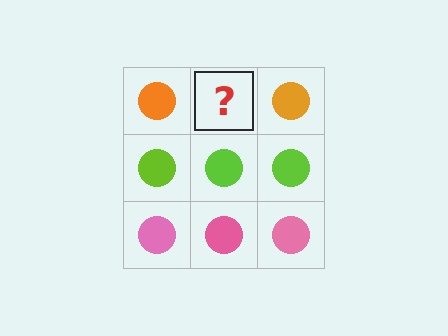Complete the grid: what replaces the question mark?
The question mark should be replaced with an orange circle.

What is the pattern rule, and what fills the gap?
The rule is that each row has a consistent color. The gap should be filled with an orange circle.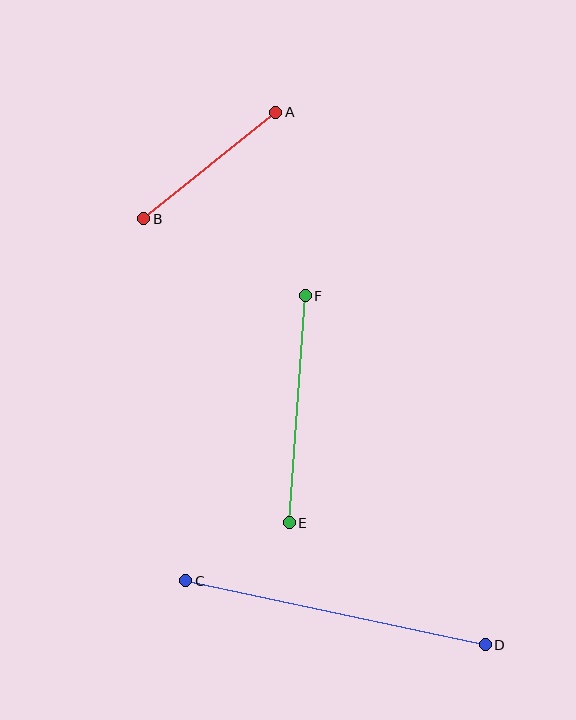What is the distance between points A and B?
The distance is approximately 170 pixels.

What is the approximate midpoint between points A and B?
The midpoint is at approximately (210, 166) pixels.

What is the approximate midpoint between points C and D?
The midpoint is at approximately (335, 613) pixels.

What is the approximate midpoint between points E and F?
The midpoint is at approximately (297, 409) pixels.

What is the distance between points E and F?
The distance is approximately 227 pixels.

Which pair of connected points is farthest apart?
Points C and D are farthest apart.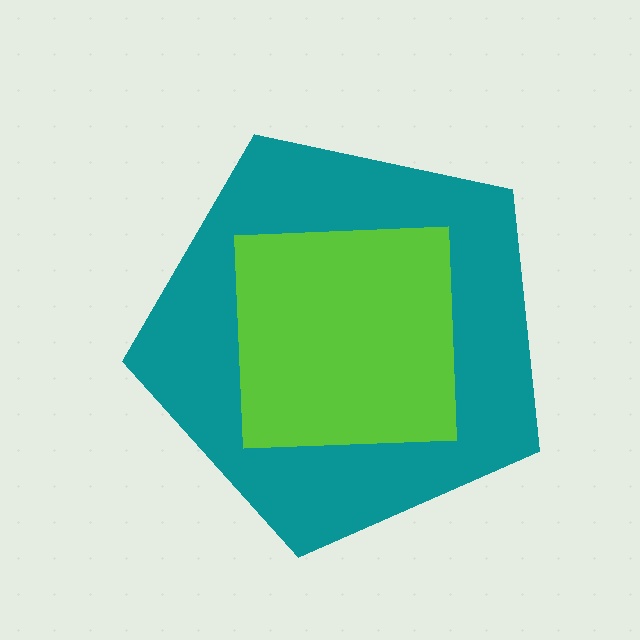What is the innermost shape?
The lime square.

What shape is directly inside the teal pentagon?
The lime square.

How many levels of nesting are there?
2.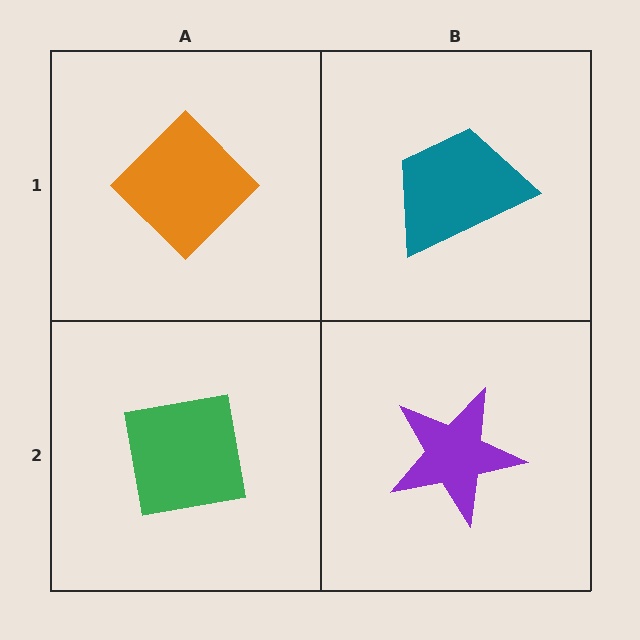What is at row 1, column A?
An orange diamond.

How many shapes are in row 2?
2 shapes.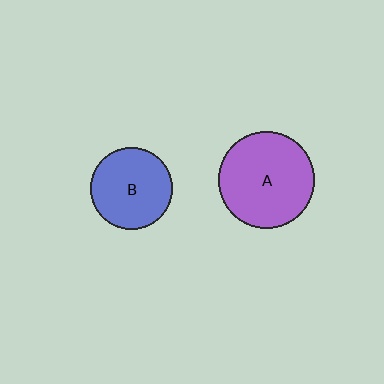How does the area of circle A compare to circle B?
Approximately 1.4 times.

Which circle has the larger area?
Circle A (purple).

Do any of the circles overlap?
No, none of the circles overlap.